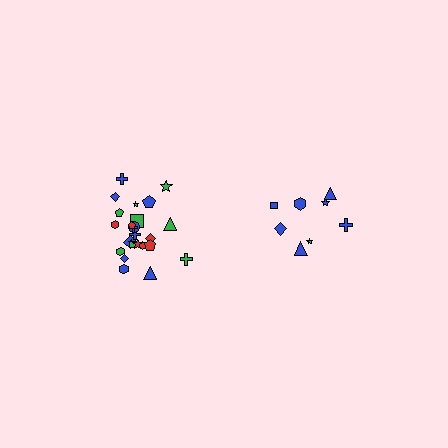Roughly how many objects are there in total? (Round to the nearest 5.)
Roughly 35 objects in total.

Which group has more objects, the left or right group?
The left group.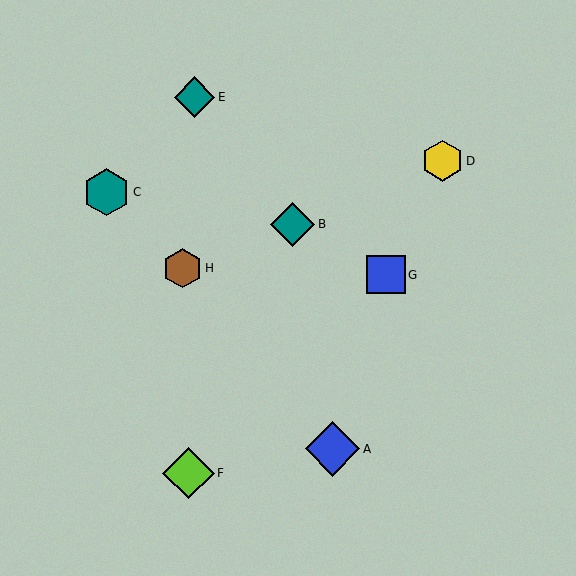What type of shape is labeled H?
Shape H is a brown hexagon.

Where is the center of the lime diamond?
The center of the lime diamond is at (188, 473).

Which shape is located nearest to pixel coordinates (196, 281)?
The brown hexagon (labeled H) at (183, 268) is nearest to that location.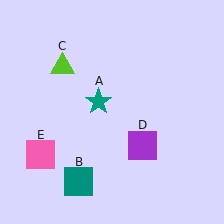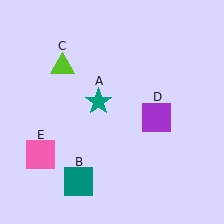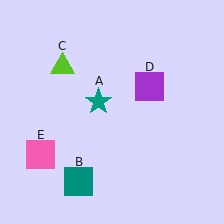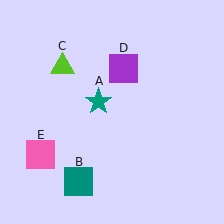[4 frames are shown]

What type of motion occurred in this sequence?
The purple square (object D) rotated counterclockwise around the center of the scene.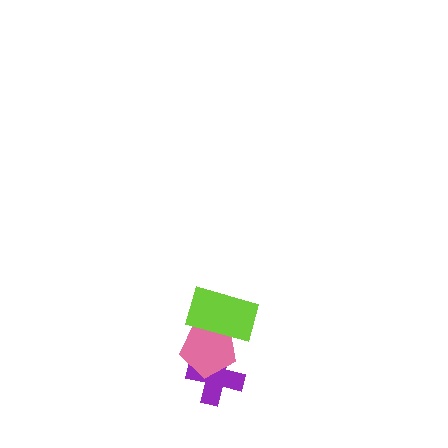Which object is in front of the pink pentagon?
The lime rectangle is in front of the pink pentagon.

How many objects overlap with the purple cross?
1 object overlaps with the purple cross.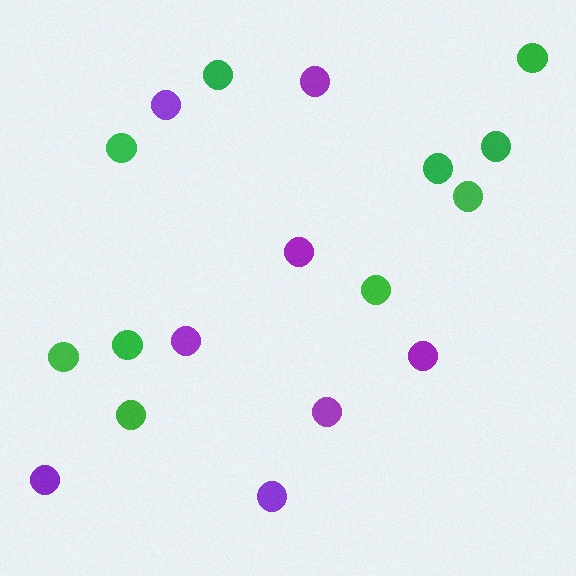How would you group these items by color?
There are 2 groups: one group of purple circles (8) and one group of green circles (10).